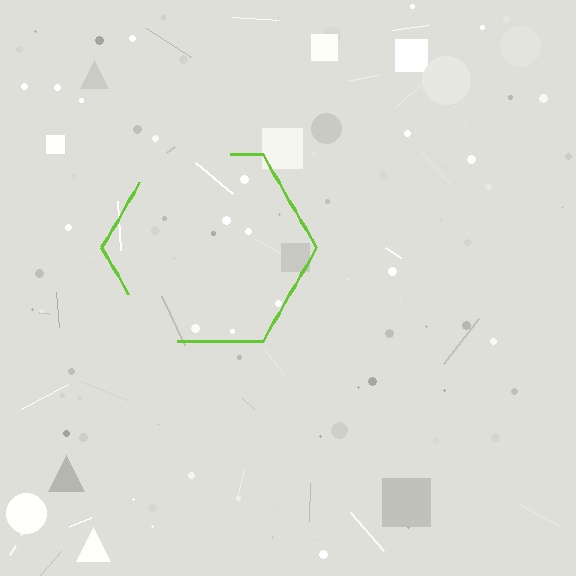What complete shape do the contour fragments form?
The contour fragments form a hexagon.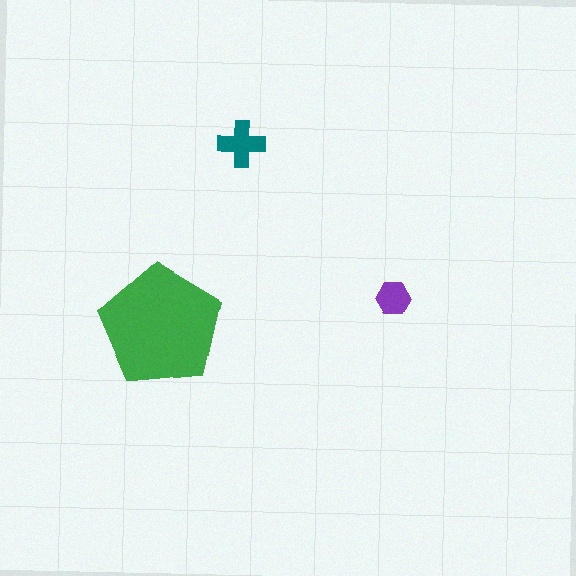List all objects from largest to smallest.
The green pentagon, the teal cross, the purple hexagon.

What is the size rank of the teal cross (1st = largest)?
2nd.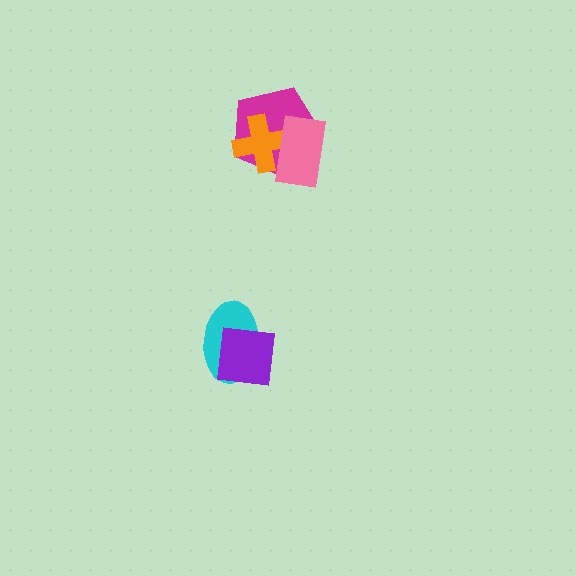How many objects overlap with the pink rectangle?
2 objects overlap with the pink rectangle.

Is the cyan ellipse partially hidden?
Yes, it is partially covered by another shape.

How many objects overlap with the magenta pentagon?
2 objects overlap with the magenta pentagon.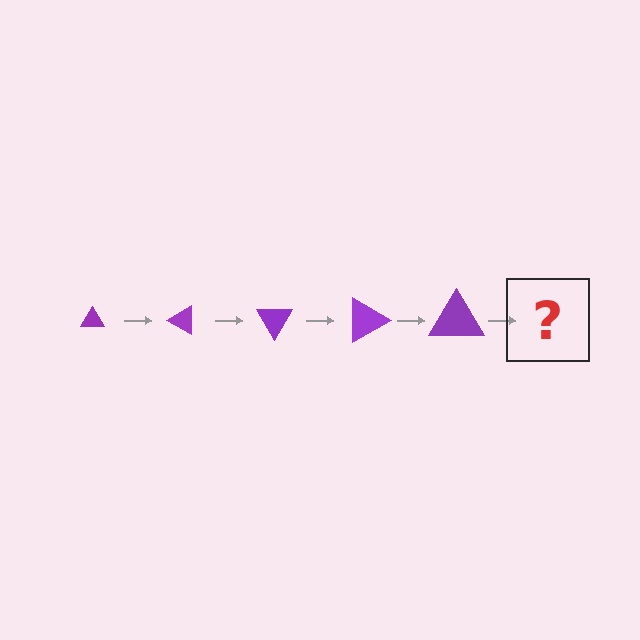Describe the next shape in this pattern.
It should be a triangle, larger than the previous one and rotated 150 degrees from the start.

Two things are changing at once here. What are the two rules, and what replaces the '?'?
The two rules are that the triangle grows larger each step and it rotates 30 degrees each step. The '?' should be a triangle, larger than the previous one and rotated 150 degrees from the start.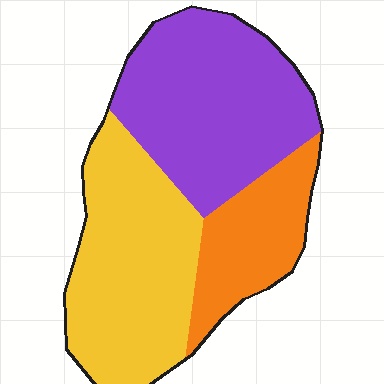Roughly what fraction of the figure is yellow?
Yellow takes up about two fifths (2/5) of the figure.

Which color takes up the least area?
Orange, at roughly 20%.